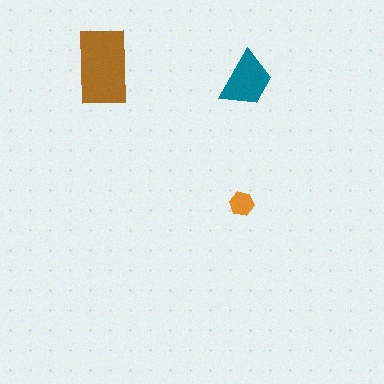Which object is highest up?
The brown rectangle is topmost.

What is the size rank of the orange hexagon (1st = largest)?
3rd.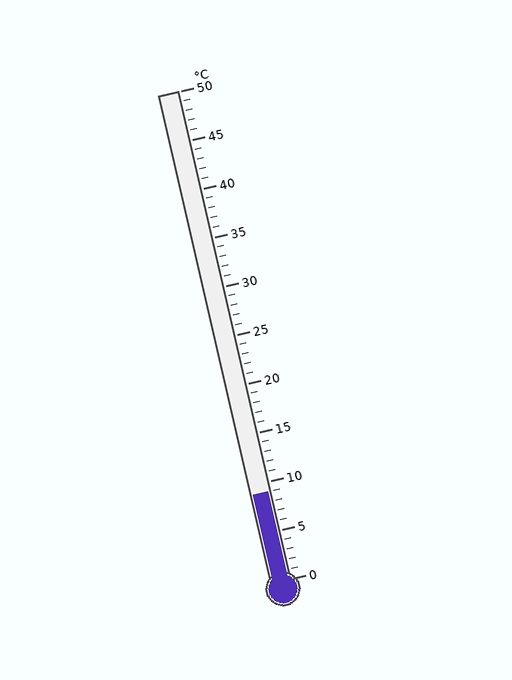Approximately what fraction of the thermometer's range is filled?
The thermometer is filled to approximately 20% of its range.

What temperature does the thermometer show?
The thermometer shows approximately 9°C.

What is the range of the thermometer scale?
The thermometer scale ranges from 0°C to 50°C.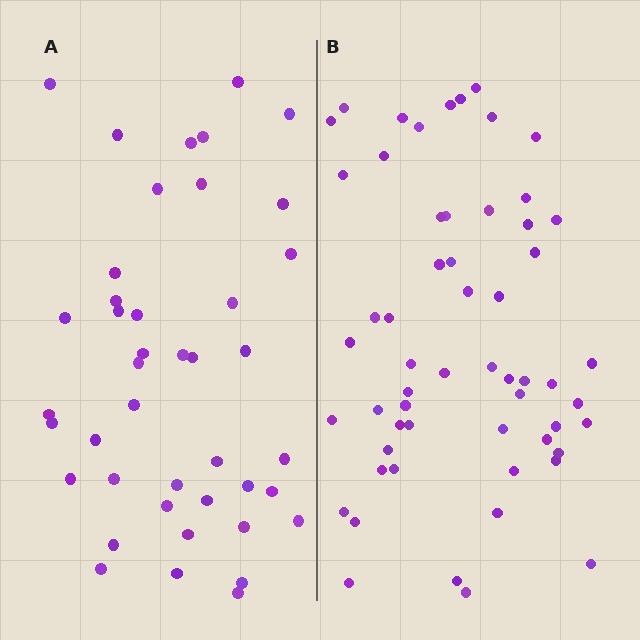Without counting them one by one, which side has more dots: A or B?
Region B (the right region) has more dots.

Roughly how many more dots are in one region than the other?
Region B has approximately 15 more dots than region A.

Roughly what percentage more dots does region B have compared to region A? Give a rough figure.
About 35% more.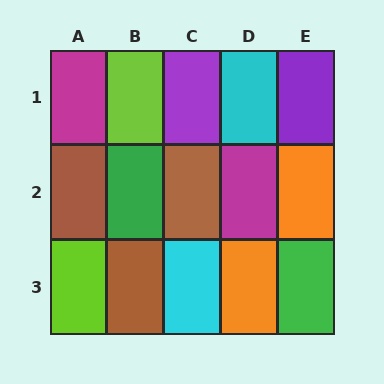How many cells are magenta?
2 cells are magenta.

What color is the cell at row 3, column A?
Lime.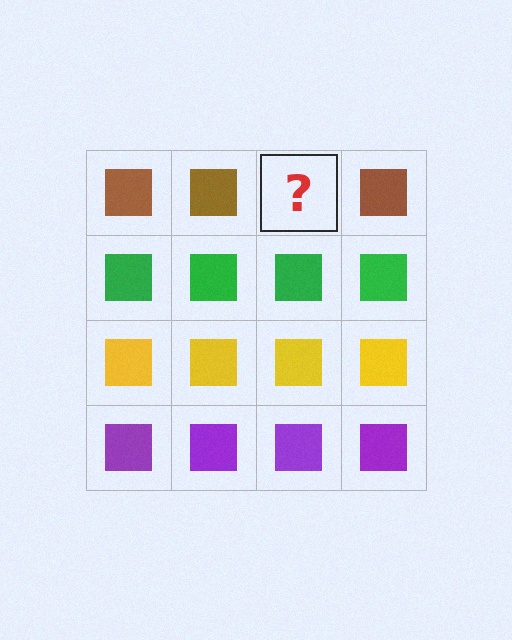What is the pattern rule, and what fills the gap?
The rule is that each row has a consistent color. The gap should be filled with a brown square.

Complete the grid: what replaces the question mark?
The question mark should be replaced with a brown square.